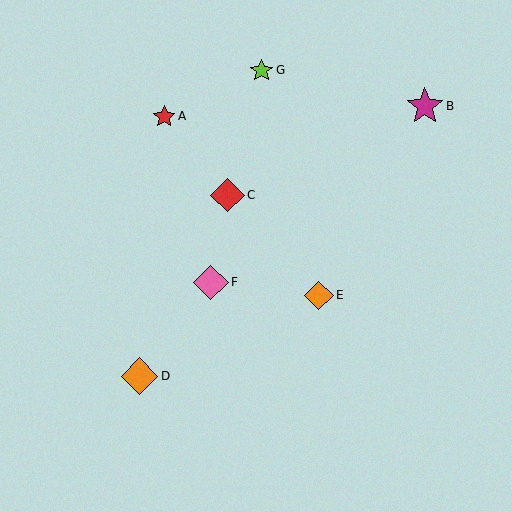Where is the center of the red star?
The center of the red star is at (164, 116).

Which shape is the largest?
The magenta star (labeled B) is the largest.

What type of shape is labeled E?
Shape E is an orange diamond.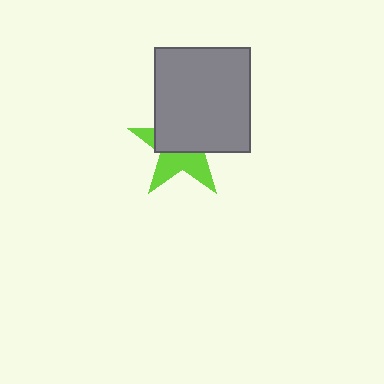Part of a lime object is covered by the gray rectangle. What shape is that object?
It is a star.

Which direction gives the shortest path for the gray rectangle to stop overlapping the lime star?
Moving up gives the shortest separation.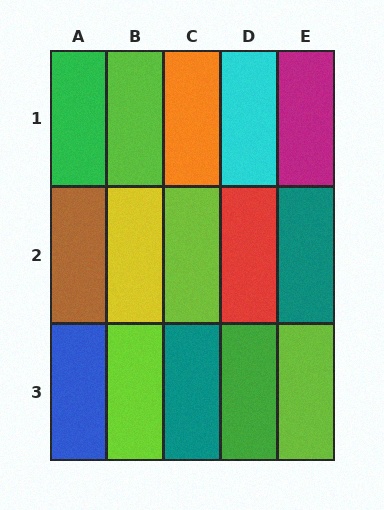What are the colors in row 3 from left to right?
Blue, lime, teal, green, lime.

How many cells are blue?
1 cell is blue.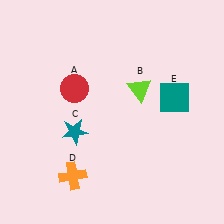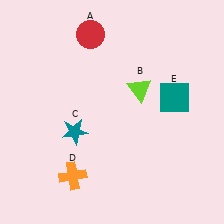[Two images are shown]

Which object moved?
The red circle (A) moved up.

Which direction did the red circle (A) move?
The red circle (A) moved up.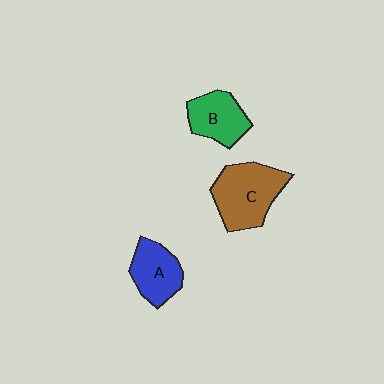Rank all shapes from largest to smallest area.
From largest to smallest: C (brown), A (blue), B (green).